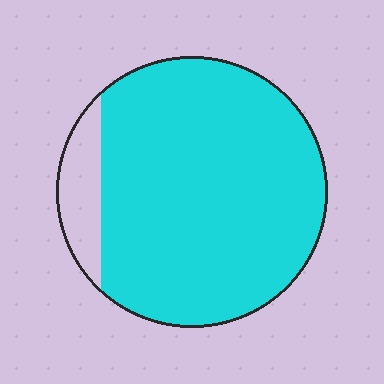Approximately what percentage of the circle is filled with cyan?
Approximately 90%.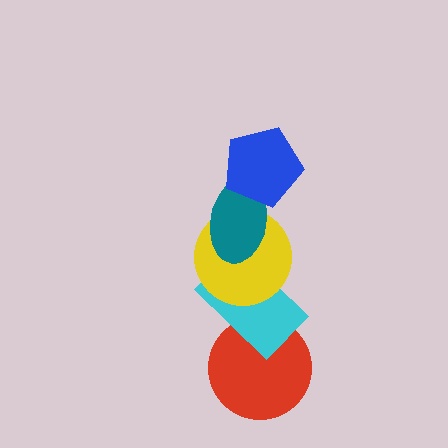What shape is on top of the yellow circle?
The teal ellipse is on top of the yellow circle.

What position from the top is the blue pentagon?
The blue pentagon is 1st from the top.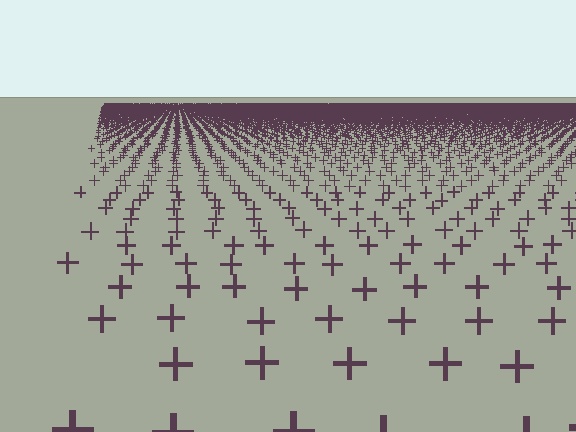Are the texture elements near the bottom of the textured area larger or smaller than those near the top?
Larger. Near the bottom, elements are closer to the viewer and appear at a bigger on-screen size.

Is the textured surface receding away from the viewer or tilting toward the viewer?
The surface is receding away from the viewer. Texture elements get smaller and denser toward the top.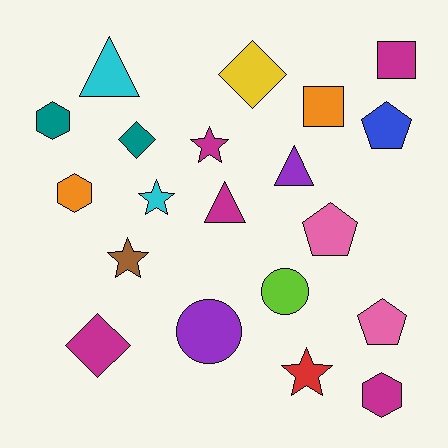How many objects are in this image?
There are 20 objects.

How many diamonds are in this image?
There are 3 diamonds.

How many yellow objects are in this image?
There is 1 yellow object.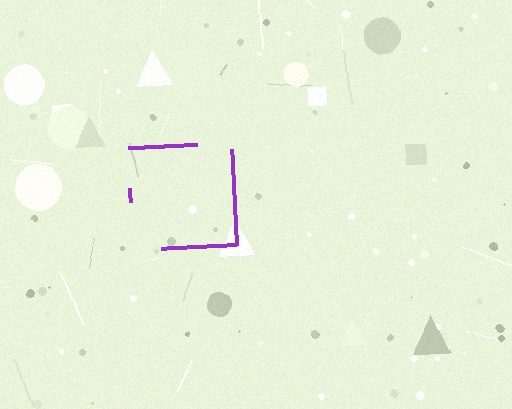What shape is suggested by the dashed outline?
The dashed outline suggests a square.